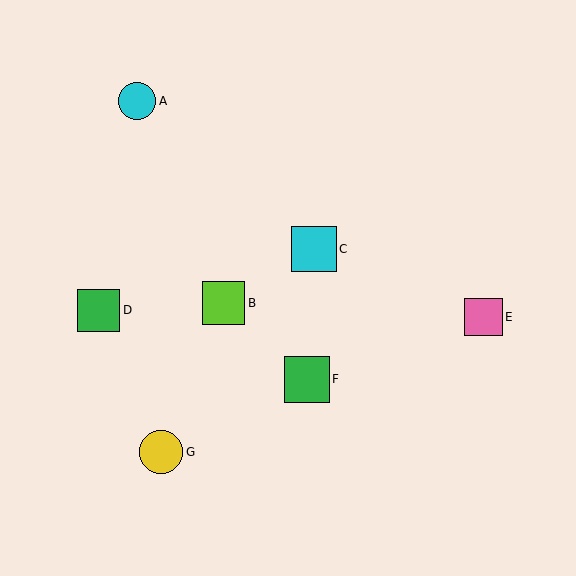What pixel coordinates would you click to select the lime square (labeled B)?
Click at (224, 303) to select the lime square B.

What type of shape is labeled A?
Shape A is a cyan circle.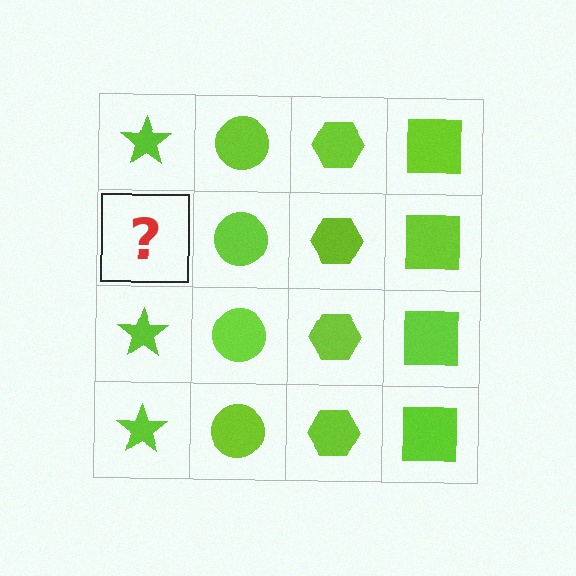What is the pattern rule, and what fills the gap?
The rule is that each column has a consistent shape. The gap should be filled with a lime star.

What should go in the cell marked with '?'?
The missing cell should contain a lime star.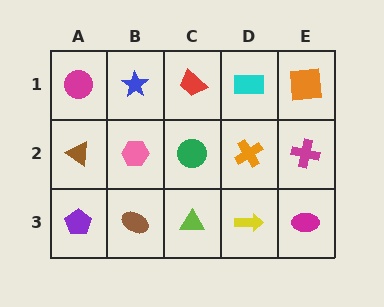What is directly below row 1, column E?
A magenta cross.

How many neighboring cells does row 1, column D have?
3.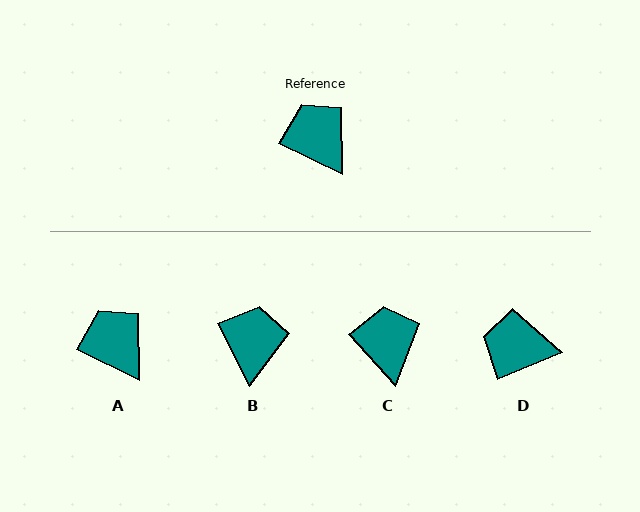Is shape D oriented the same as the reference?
No, it is off by about 48 degrees.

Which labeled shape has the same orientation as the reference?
A.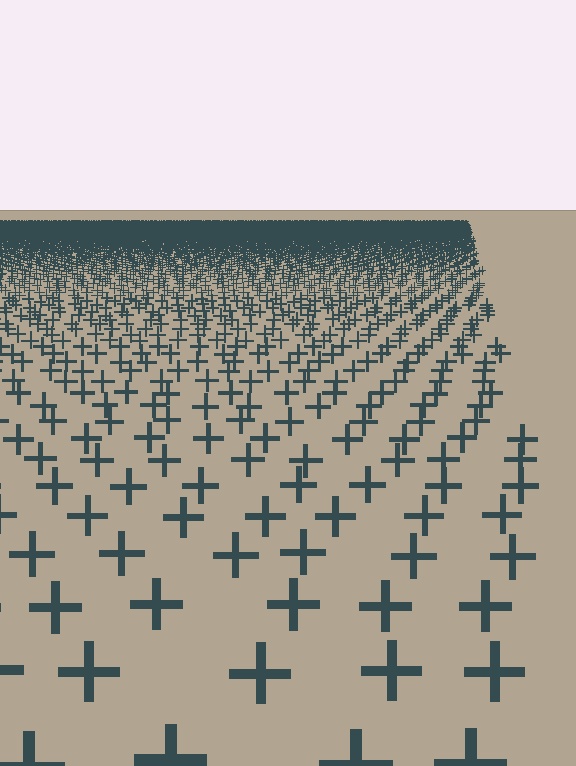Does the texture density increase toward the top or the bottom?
Density increases toward the top.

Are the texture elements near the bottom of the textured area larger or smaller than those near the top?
Larger. Near the bottom, elements are closer to the viewer and appear at a bigger on-screen size.